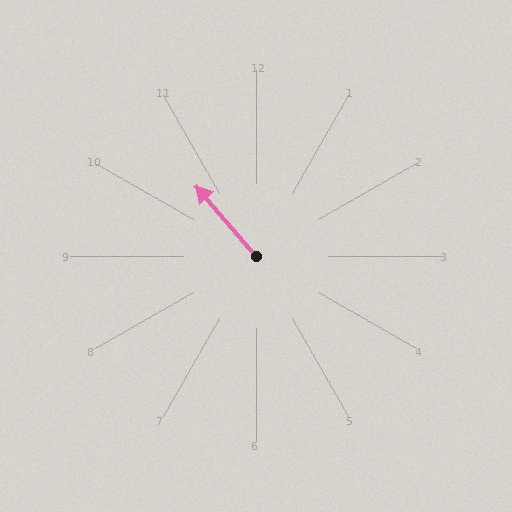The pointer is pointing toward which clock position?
Roughly 11 o'clock.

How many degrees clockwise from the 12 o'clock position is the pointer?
Approximately 320 degrees.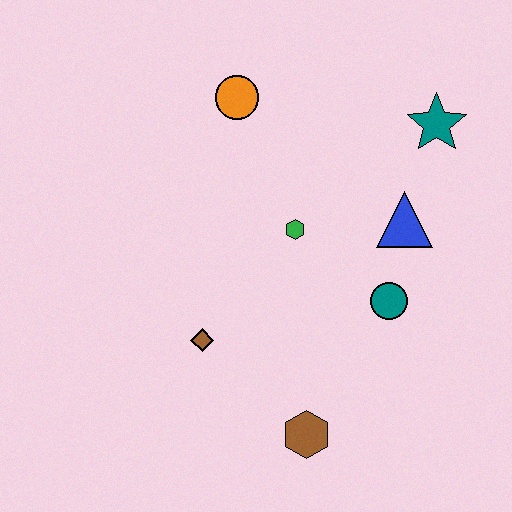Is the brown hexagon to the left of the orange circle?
No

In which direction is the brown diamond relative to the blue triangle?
The brown diamond is to the left of the blue triangle.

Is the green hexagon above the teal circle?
Yes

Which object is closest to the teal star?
The blue triangle is closest to the teal star.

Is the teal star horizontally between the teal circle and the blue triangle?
No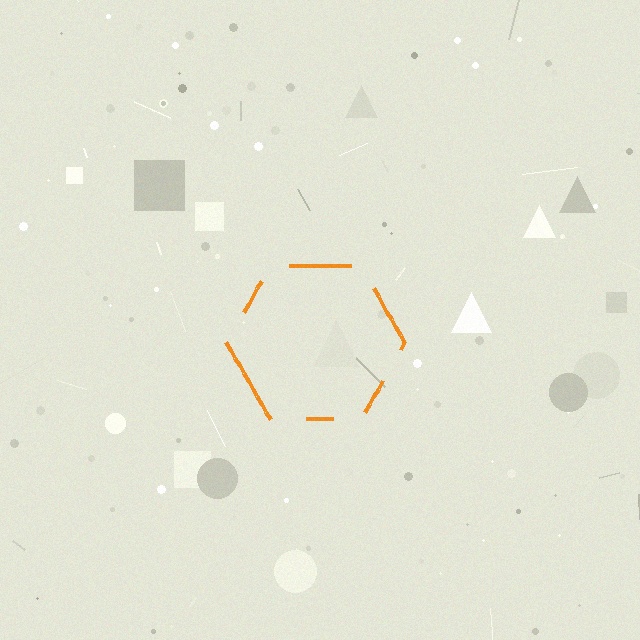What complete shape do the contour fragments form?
The contour fragments form a hexagon.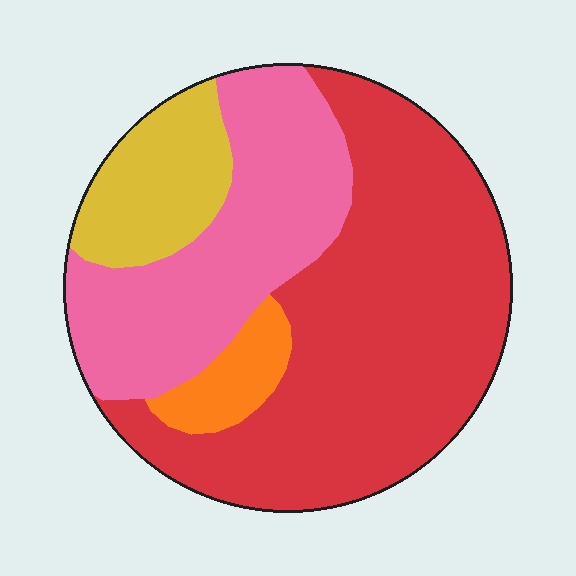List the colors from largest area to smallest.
From largest to smallest: red, pink, yellow, orange.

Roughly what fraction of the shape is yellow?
Yellow covers 13% of the shape.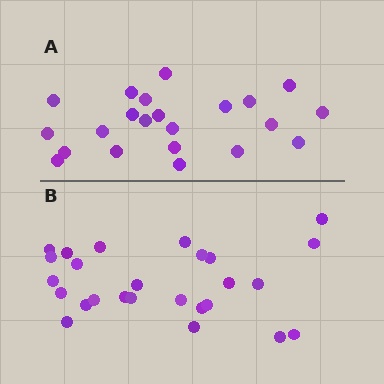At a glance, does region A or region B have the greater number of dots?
Region B (the bottom region) has more dots.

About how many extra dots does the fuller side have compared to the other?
Region B has about 4 more dots than region A.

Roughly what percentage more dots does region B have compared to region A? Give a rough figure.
About 20% more.